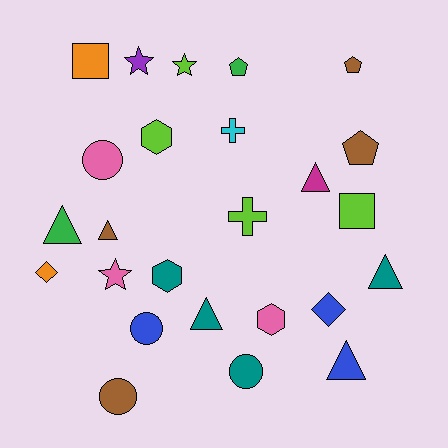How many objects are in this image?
There are 25 objects.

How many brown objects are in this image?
There are 4 brown objects.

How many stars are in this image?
There are 3 stars.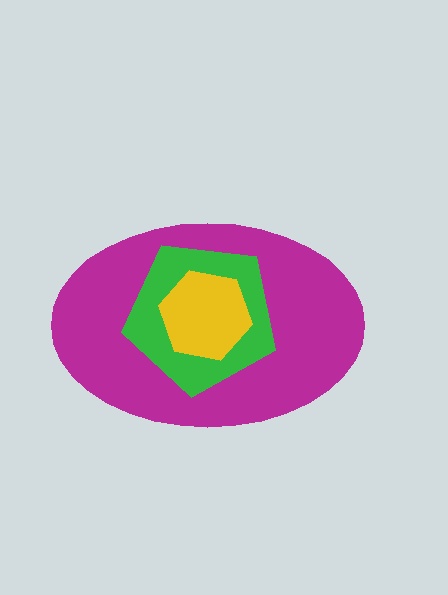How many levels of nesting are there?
3.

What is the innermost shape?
The yellow hexagon.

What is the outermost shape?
The magenta ellipse.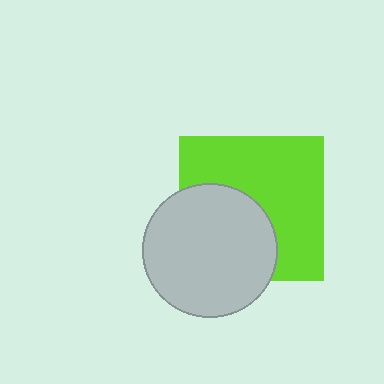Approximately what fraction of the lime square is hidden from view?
Roughly 41% of the lime square is hidden behind the light gray circle.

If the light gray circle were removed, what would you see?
You would see the complete lime square.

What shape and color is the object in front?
The object in front is a light gray circle.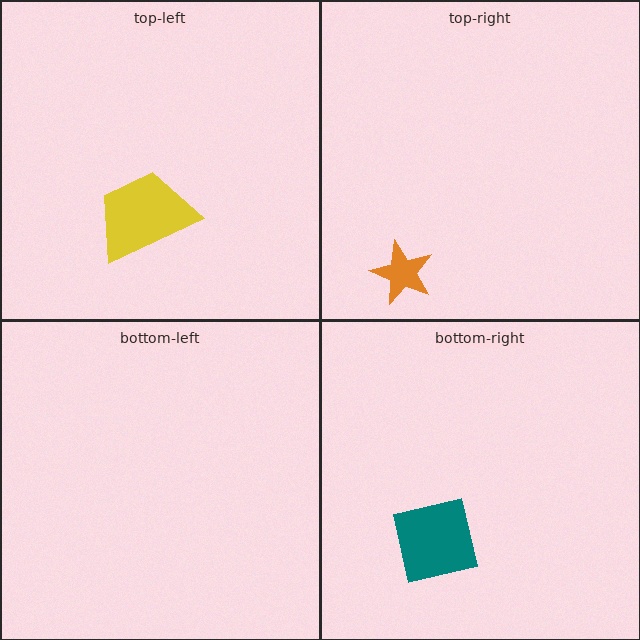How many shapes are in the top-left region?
1.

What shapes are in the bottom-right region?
The teal square.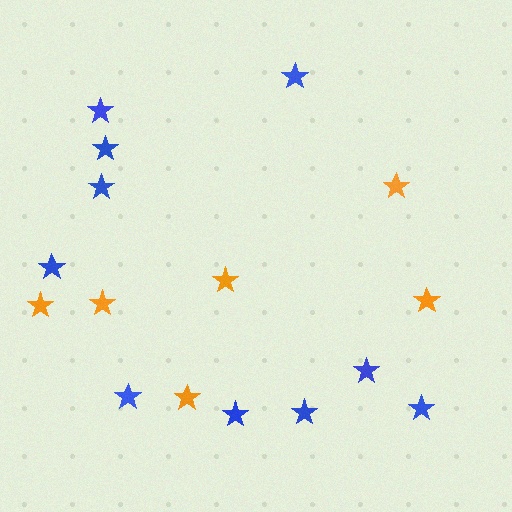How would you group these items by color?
There are 2 groups: one group of orange stars (6) and one group of blue stars (10).